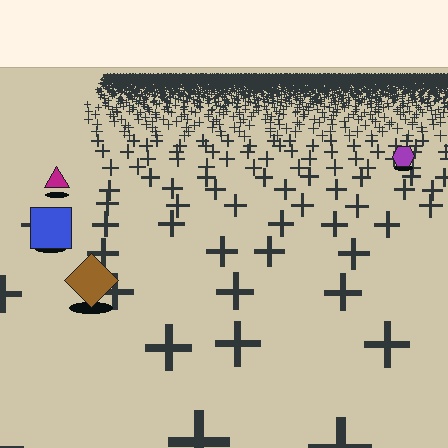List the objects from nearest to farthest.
From nearest to farthest: the brown diamond, the blue square, the magenta triangle, the purple hexagon.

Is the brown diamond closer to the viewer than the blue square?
Yes. The brown diamond is closer — you can tell from the texture gradient: the ground texture is coarser near it.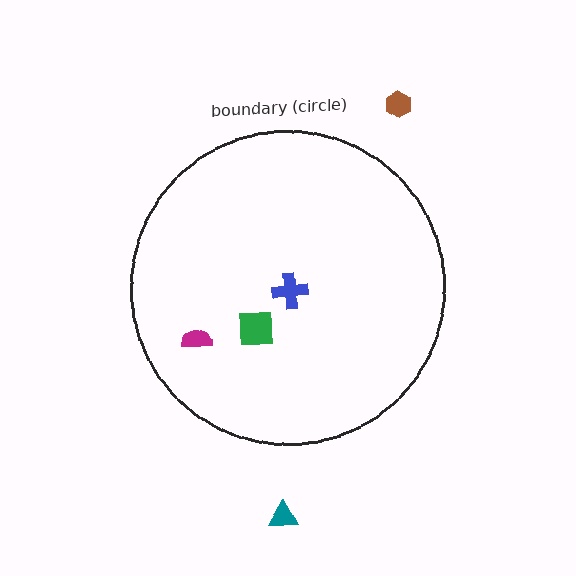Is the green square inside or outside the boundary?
Inside.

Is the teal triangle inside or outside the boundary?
Outside.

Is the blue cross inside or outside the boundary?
Inside.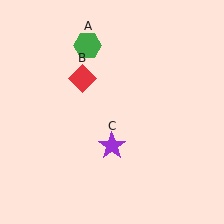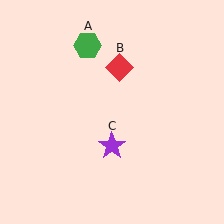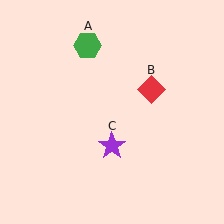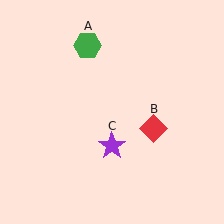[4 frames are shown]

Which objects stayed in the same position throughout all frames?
Green hexagon (object A) and purple star (object C) remained stationary.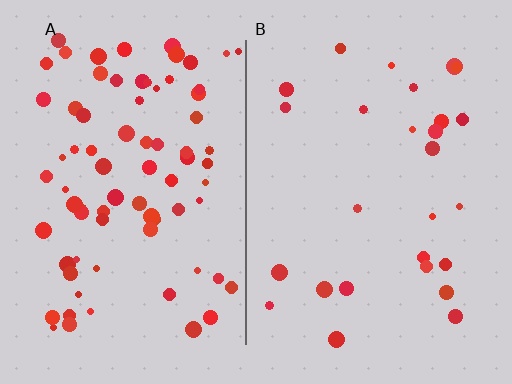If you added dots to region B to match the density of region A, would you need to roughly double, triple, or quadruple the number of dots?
Approximately triple.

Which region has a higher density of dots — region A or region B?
A (the left).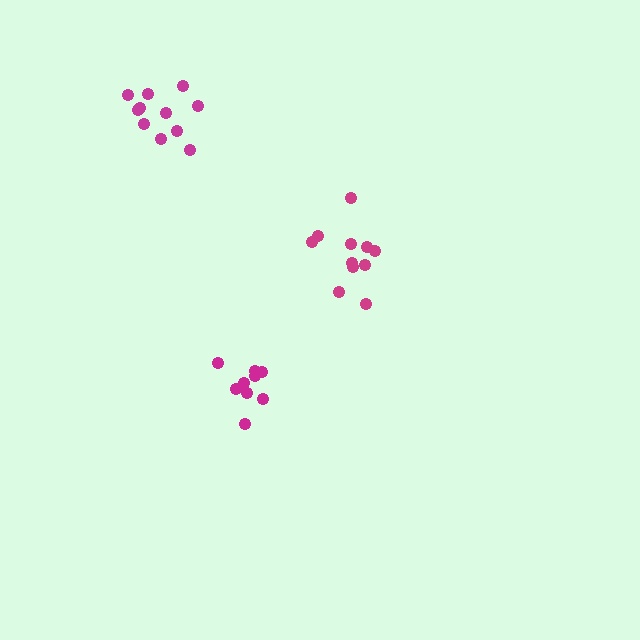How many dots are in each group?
Group 1: 11 dots, Group 2: 11 dots, Group 3: 9 dots (31 total).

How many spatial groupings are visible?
There are 3 spatial groupings.